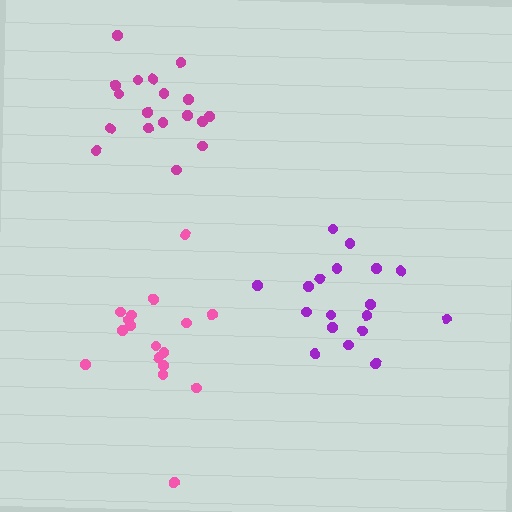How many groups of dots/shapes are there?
There are 3 groups.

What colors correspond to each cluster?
The clusters are colored: pink, purple, magenta.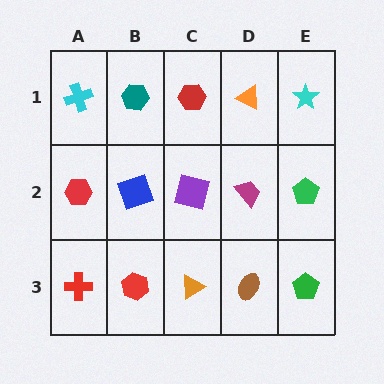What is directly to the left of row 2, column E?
A magenta trapezoid.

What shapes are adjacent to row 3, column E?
A green pentagon (row 2, column E), a brown ellipse (row 3, column D).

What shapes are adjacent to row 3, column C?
A purple square (row 2, column C), a red hexagon (row 3, column B), a brown ellipse (row 3, column D).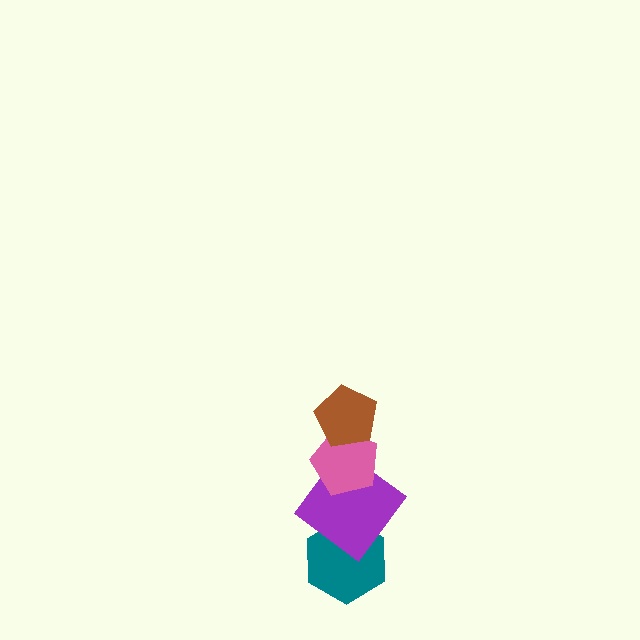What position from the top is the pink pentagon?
The pink pentagon is 2nd from the top.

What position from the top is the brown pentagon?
The brown pentagon is 1st from the top.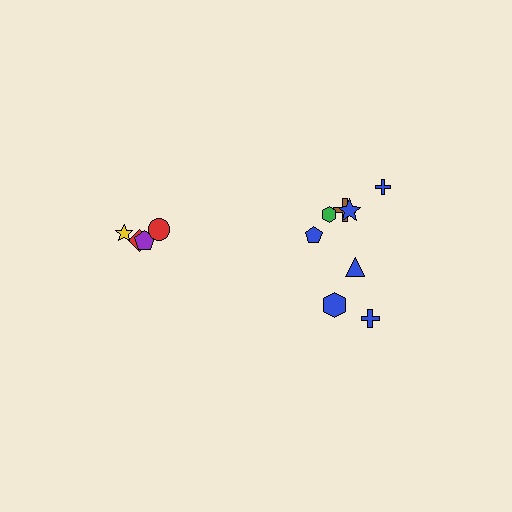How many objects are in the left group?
There are 4 objects.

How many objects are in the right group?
There are 8 objects.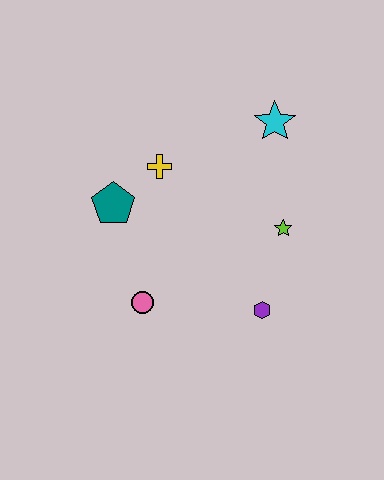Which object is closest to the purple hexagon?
The lime star is closest to the purple hexagon.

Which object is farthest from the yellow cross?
The purple hexagon is farthest from the yellow cross.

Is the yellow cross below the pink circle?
No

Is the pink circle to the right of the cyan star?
No